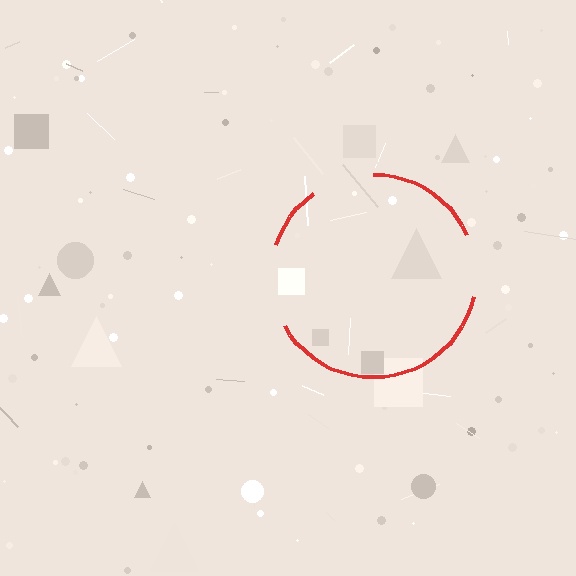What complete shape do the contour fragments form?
The contour fragments form a circle.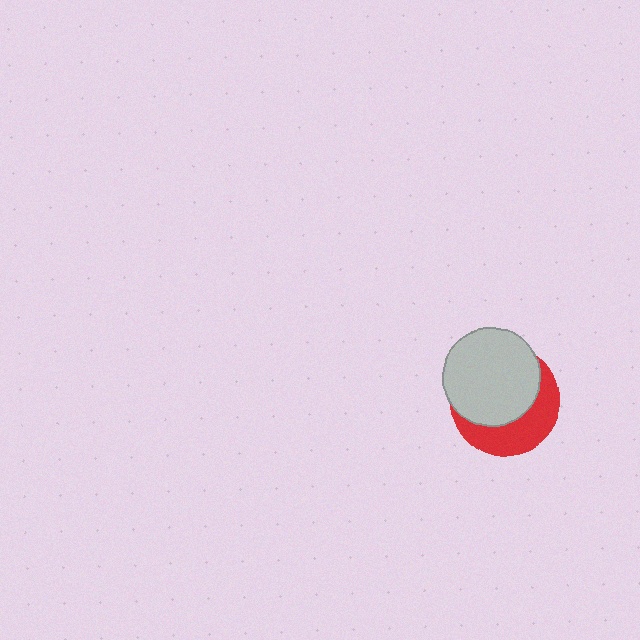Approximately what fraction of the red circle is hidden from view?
Roughly 60% of the red circle is hidden behind the light gray circle.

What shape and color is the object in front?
The object in front is a light gray circle.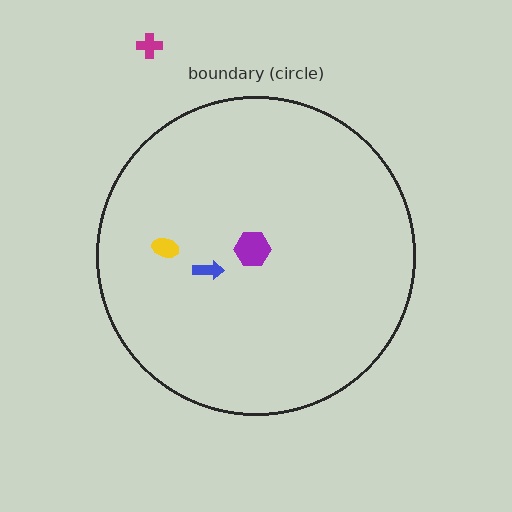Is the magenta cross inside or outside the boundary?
Outside.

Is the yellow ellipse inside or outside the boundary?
Inside.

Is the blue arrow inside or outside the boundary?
Inside.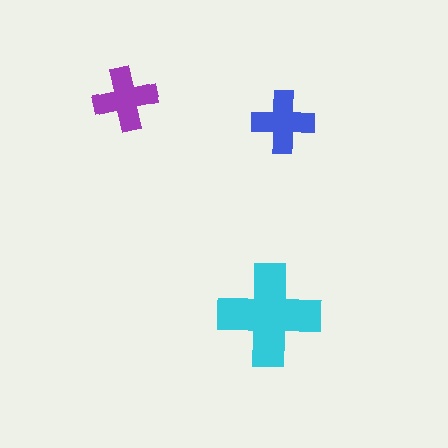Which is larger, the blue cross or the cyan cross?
The cyan one.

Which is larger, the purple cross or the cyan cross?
The cyan one.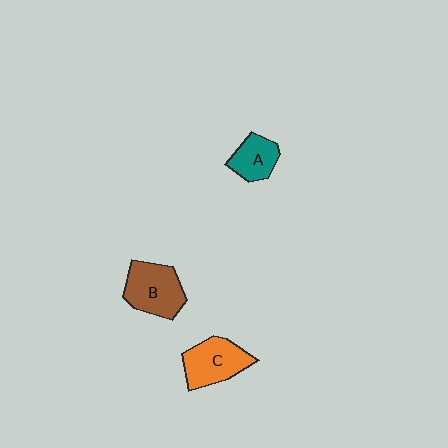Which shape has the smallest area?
Shape A (teal).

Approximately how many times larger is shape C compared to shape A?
Approximately 1.5 times.